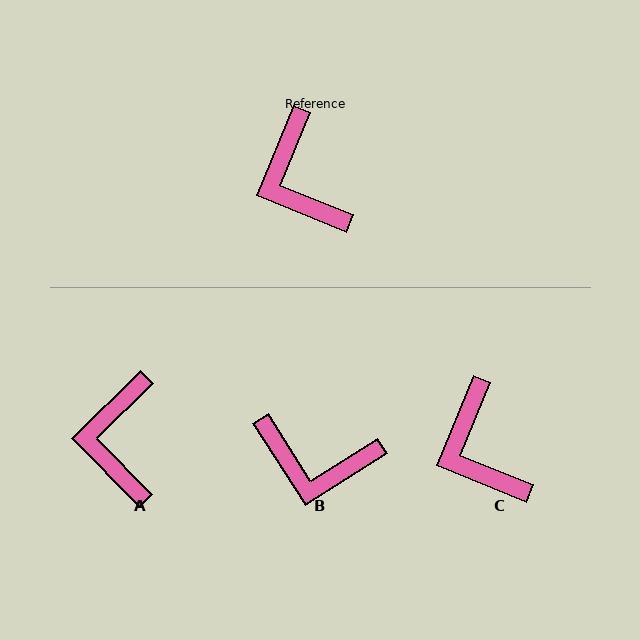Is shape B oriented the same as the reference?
No, it is off by about 55 degrees.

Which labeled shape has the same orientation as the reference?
C.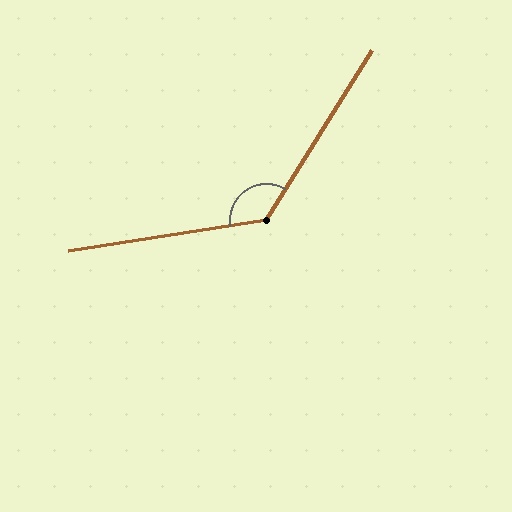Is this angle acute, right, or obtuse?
It is obtuse.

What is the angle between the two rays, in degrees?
Approximately 131 degrees.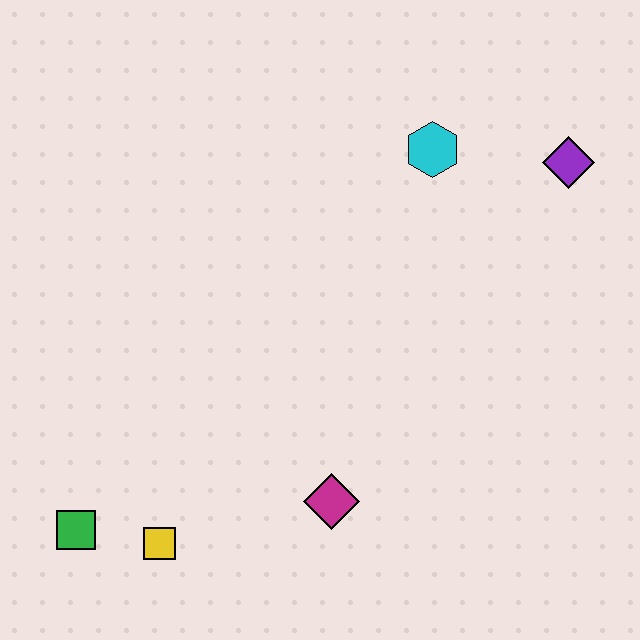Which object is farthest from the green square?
The purple diamond is farthest from the green square.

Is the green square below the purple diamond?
Yes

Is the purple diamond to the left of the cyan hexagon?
No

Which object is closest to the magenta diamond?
The yellow square is closest to the magenta diamond.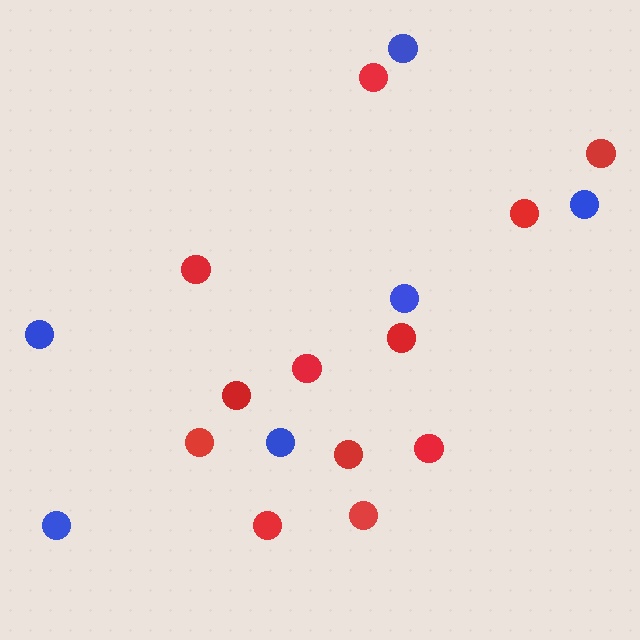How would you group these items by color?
There are 2 groups: one group of red circles (12) and one group of blue circles (6).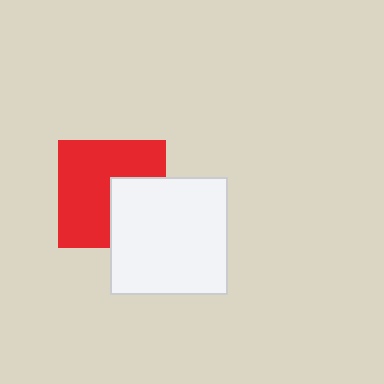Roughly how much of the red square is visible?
Most of it is visible (roughly 66%).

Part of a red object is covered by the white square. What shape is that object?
It is a square.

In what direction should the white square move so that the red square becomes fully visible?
The white square should move toward the lower-right. That is the shortest direction to clear the overlap and leave the red square fully visible.